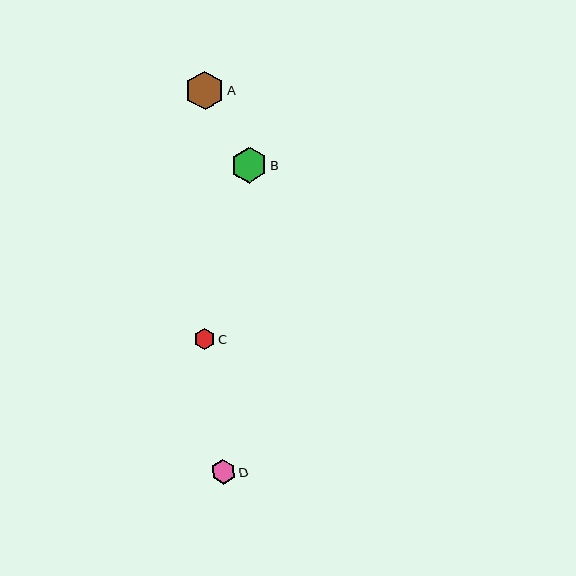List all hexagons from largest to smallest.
From largest to smallest: A, B, D, C.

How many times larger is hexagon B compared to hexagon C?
Hexagon B is approximately 1.7 times the size of hexagon C.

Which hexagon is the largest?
Hexagon A is the largest with a size of approximately 39 pixels.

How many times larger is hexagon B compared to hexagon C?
Hexagon B is approximately 1.7 times the size of hexagon C.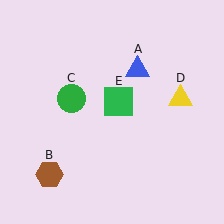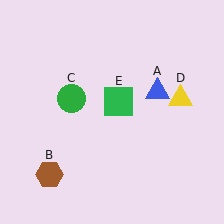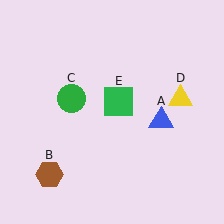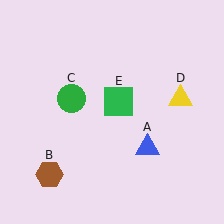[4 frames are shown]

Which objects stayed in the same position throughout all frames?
Brown hexagon (object B) and green circle (object C) and yellow triangle (object D) and green square (object E) remained stationary.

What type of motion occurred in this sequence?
The blue triangle (object A) rotated clockwise around the center of the scene.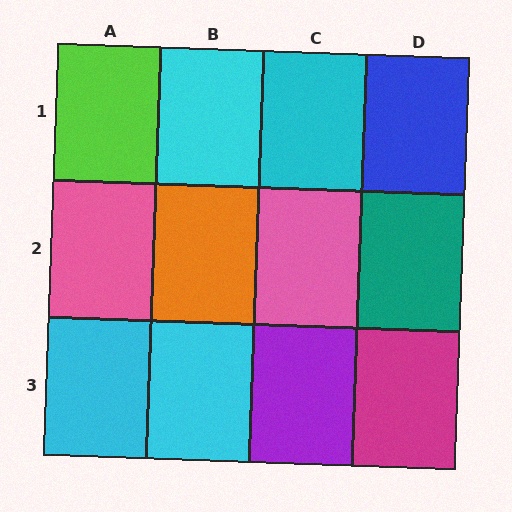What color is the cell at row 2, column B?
Orange.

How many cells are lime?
1 cell is lime.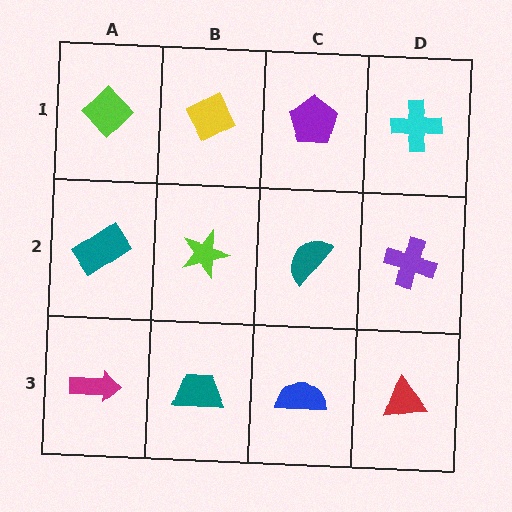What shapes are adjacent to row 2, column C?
A purple pentagon (row 1, column C), a blue semicircle (row 3, column C), a lime star (row 2, column B), a purple cross (row 2, column D).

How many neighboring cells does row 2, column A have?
3.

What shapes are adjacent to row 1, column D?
A purple cross (row 2, column D), a purple pentagon (row 1, column C).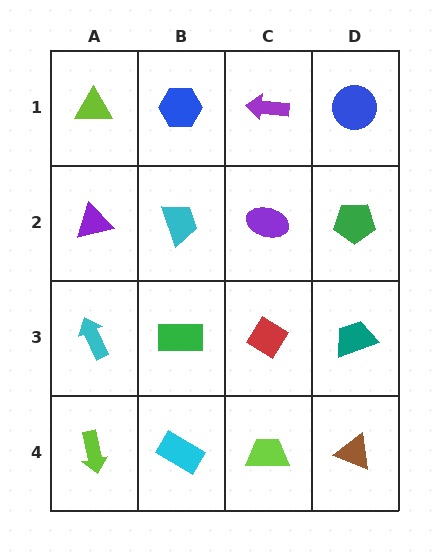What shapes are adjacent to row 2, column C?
A purple arrow (row 1, column C), a red diamond (row 3, column C), a cyan trapezoid (row 2, column B), a green pentagon (row 2, column D).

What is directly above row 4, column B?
A green rectangle.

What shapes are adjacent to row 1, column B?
A cyan trapezoid (row 2, column B), a lime triangle (row 1, column A), a purple arrow (row 1, column C).